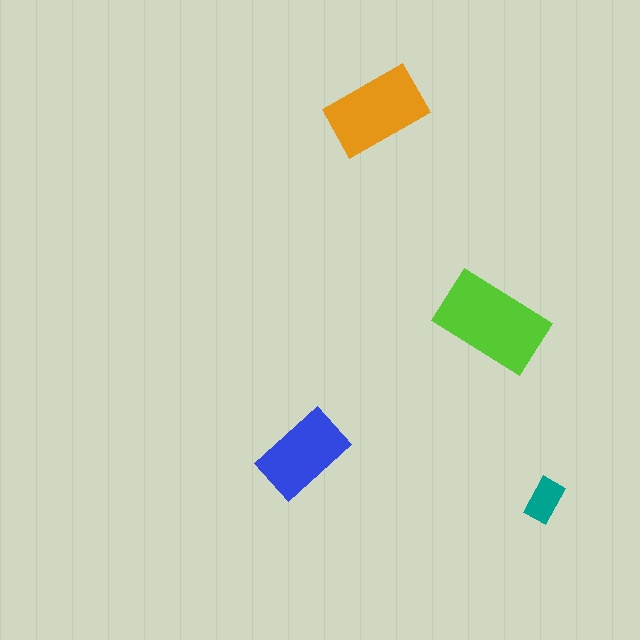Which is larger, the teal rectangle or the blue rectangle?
The blue one.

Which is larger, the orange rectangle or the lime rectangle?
The lime one.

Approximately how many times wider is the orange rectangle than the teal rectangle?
About 2 times wider.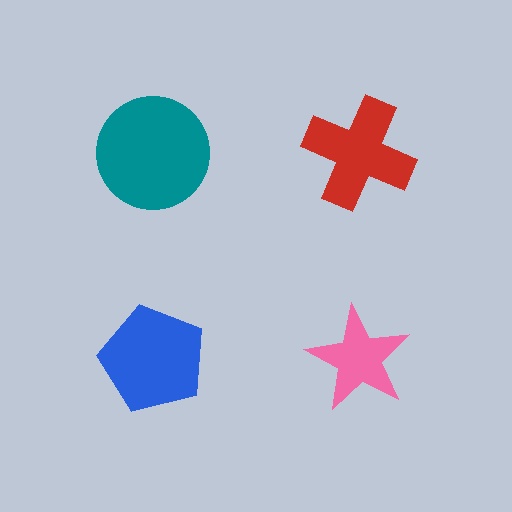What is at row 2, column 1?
A blue pentagon.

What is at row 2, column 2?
A pink star.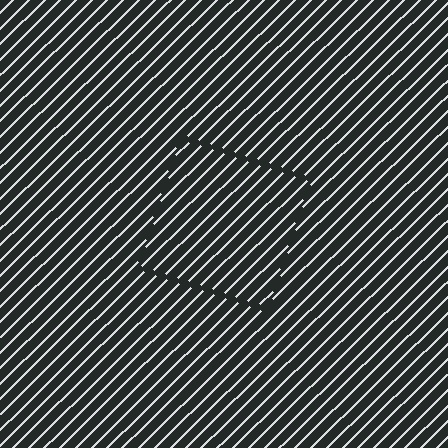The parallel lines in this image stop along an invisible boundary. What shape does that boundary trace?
An illusory square. The interior of the shape contains the same grating, shifted by half a period — the contour is defined by the phase discontinuity where line-ends from the inner and outer gratings abut.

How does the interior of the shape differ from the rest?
The interior of the shape contains the same grating, shifted by half a period — the contour is defined by the phase discontinuity where line-ends from the inner and outer gratings abut.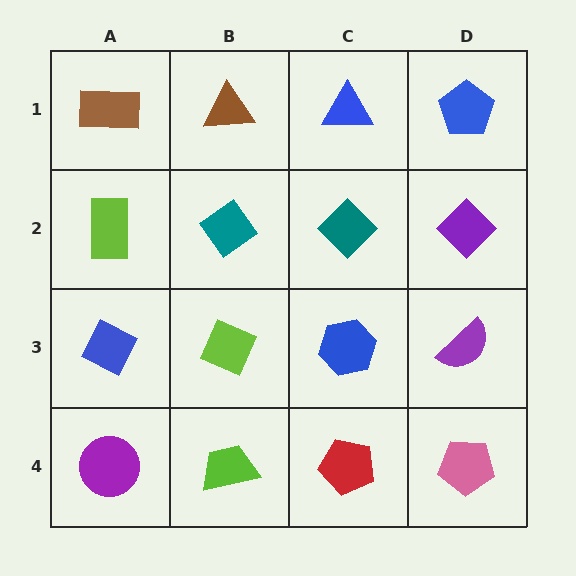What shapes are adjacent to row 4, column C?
A blue hexagon (row 3, column C), a lime trapezoid (row 4, column B), a pink pentagon (row 4, column D).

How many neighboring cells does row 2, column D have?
3.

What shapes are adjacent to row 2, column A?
A brown rectangle (row 1, column A), a blue diamond (row 3, column A), a teal diamond (row 2, column B).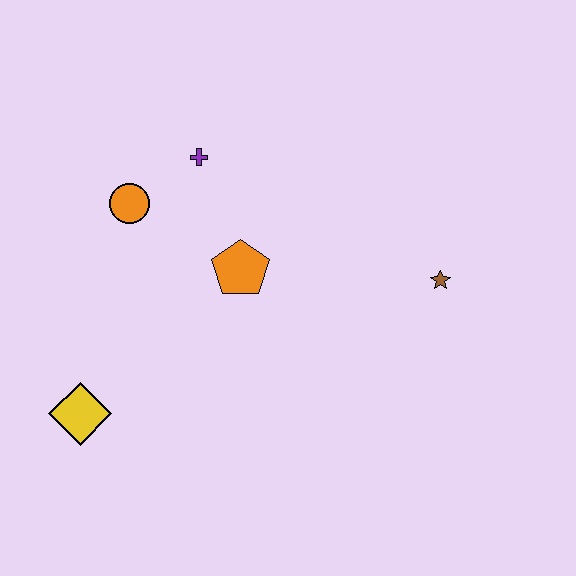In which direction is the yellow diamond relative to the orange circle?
The yellow diamond is below the orange circle.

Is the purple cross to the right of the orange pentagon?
No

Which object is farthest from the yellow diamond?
The brown star is farthest from the yellow diamond.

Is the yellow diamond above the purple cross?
No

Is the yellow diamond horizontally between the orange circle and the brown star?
No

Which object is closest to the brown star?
The orange pentagon is closest to the brown star.